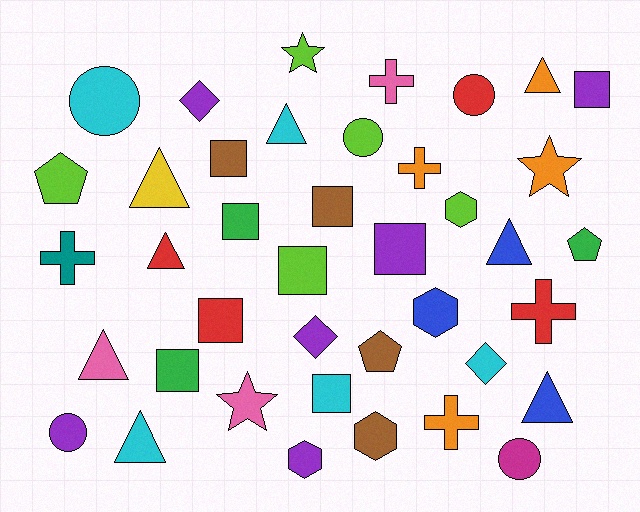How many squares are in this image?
There are 9 squares.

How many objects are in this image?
There are 40 objects.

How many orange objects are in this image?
There are 4 orange objects.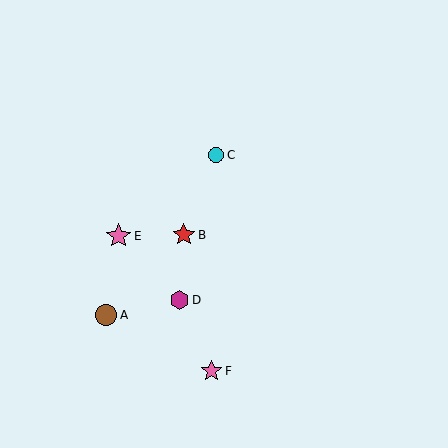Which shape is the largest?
The pink star (labeled E) is the largest.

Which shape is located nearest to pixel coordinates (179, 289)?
The magenta hexagon (labeled D) at (179, 300) is nearest to that location.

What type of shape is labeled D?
Shape D is a magenta hexagon.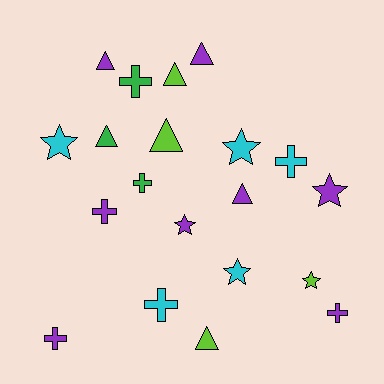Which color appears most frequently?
Purple, with 8 objects.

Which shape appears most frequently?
Cross, with 7 objects.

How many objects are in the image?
There are 20 objects.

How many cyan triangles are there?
There are no cyan triangles.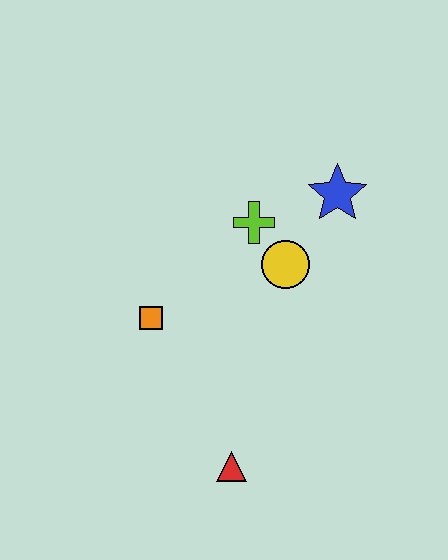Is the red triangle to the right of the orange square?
Yes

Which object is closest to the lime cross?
The yellow circle is closest to the lime cross.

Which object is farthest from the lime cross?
The red triangle is farthest from the lime cross.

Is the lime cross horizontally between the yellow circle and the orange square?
Yes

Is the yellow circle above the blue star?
No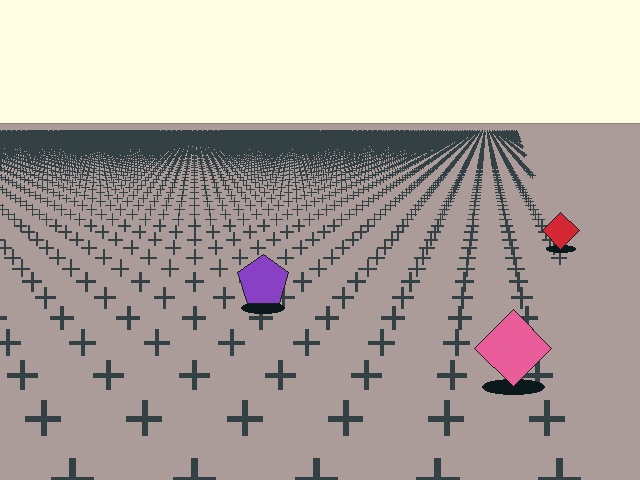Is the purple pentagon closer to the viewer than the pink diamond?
No. The pink diamond is closer — you can tell from the texture gradient: the ground texture is coarser near it.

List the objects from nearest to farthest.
From nearest to farthest: the pink diamond, the purple pentagon, the red diamond.